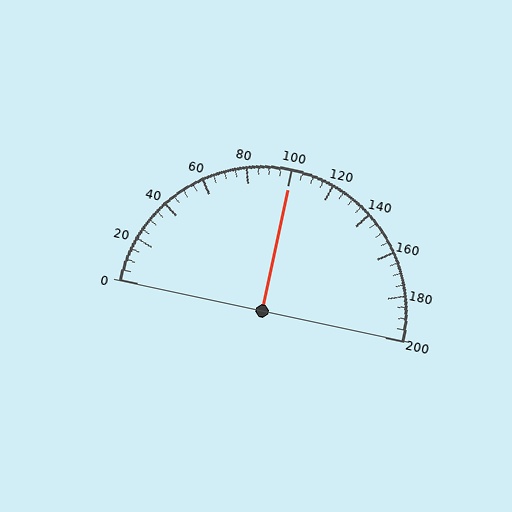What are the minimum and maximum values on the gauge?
The gauge ranges from 0 to 200.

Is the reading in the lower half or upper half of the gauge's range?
The reading is in the upper half of the range (0 to 200).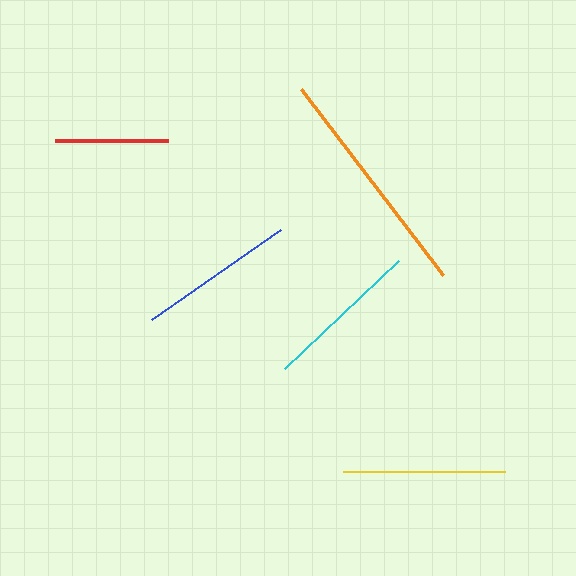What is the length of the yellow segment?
The yellow segment is approximately 162 pixels long.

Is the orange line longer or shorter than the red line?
The orange line is longer than the red line.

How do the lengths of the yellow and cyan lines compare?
The yellow and cyan lines are approximately the same length.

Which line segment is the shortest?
The red line is the shortest at approximately 113 pixels.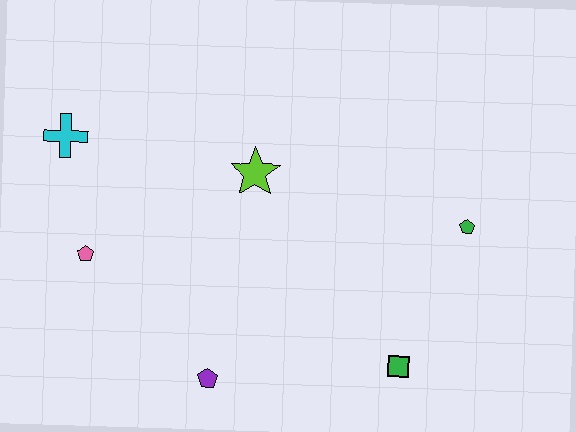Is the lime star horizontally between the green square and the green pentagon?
No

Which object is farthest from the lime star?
The green square is farthest from the lime star.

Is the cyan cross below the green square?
No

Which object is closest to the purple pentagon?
The pink pentagon is closest to the purple pentagon.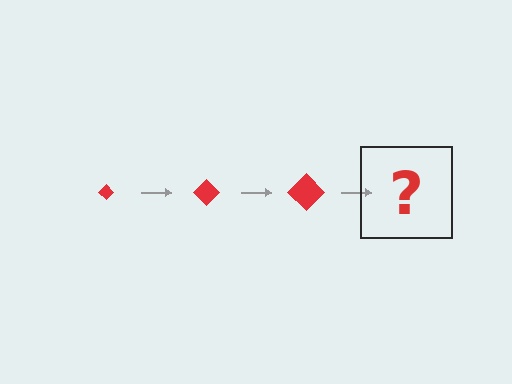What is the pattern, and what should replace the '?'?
The pattern is that the diamond gets progressively larger each step. The '?' should be a red diamond, larger than the previous one.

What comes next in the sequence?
The next element should be a red diamond, larger than the previous one.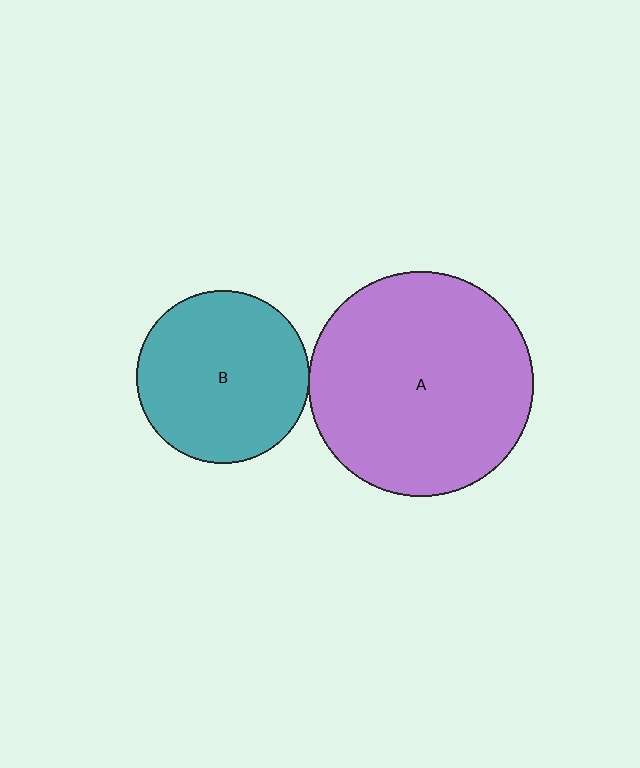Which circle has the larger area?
Circle A (purple).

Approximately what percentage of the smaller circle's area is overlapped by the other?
Approximately 5%.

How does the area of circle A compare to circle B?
Approximately 1.7 times.